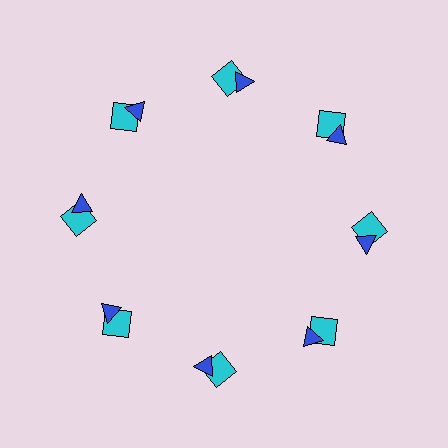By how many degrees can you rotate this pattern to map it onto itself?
The pattern maps onto itself every 45 degrees of rotation.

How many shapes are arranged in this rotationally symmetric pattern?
There are 16 shapes, arranged in 8 groups of 2.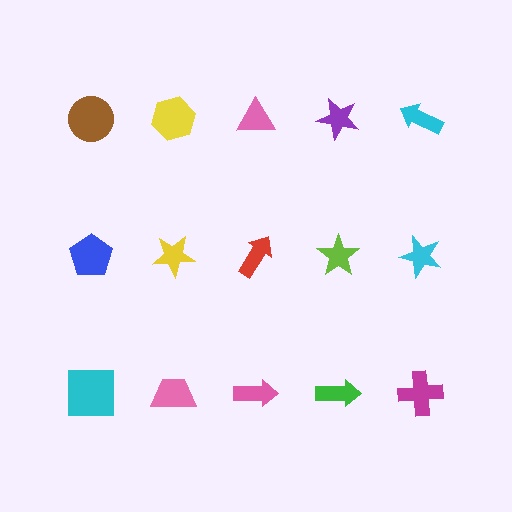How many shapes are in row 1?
5 shapes.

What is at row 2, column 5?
A cyan star.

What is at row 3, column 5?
A magenta cross.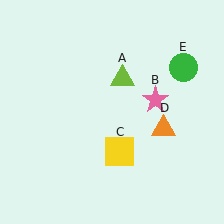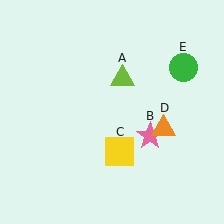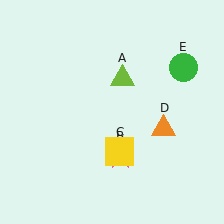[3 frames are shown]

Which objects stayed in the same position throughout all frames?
Lime triangle (object A) and yellow square (object C) and orange triangle (object D) and green circle (object E) remained stationary.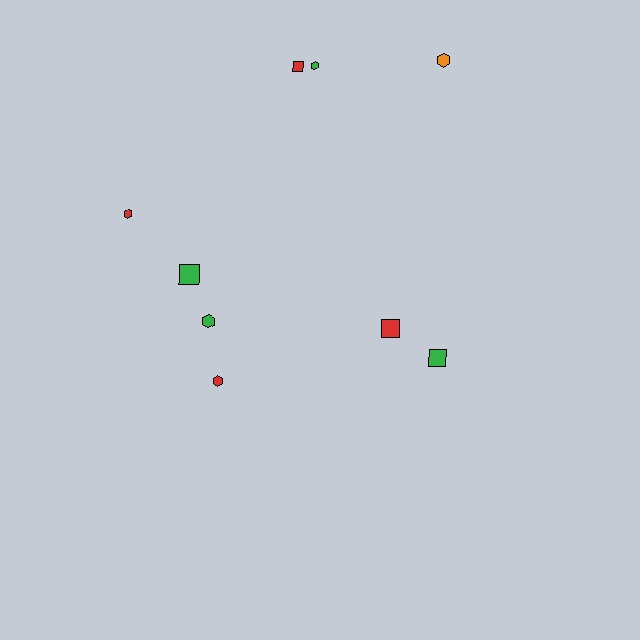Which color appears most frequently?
Red, with 4 objects.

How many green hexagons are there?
There are 2 green hexagons.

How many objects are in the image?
There are 9 objects.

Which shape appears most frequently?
Hexagon, with 5 objects.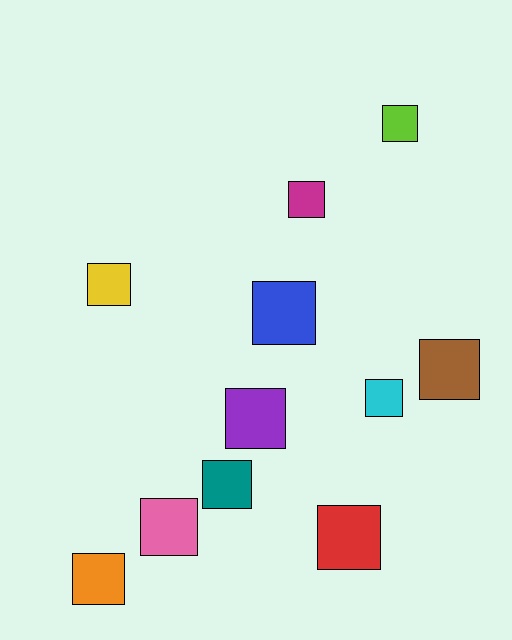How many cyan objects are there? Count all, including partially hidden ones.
There is 1 cyan object.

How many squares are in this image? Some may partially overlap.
There are 11 squares.